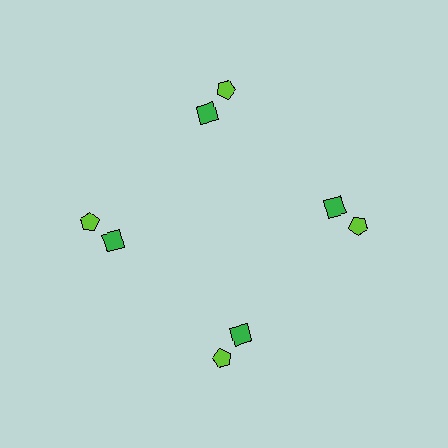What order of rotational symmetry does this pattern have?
This pattern has 4-fold rotational symmetry.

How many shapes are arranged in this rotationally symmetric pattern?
There are 8 shapes, arranged in 4 groups of 2.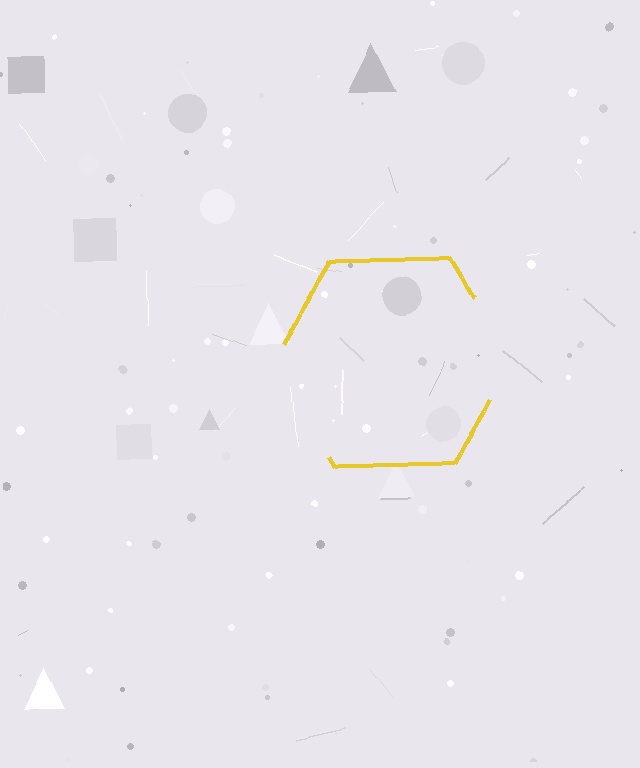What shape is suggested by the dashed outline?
The dashed outline suggests a hexagon.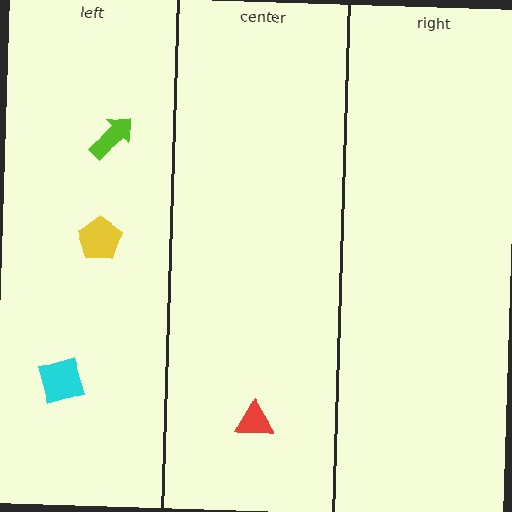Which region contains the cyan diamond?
The left region.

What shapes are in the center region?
The red triangle.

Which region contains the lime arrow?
The left region.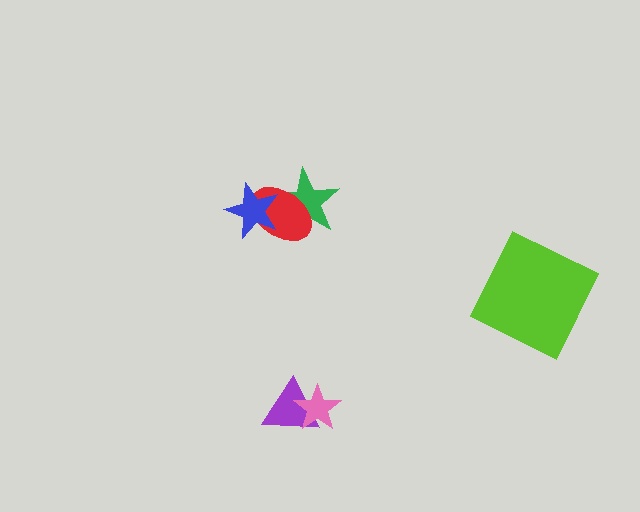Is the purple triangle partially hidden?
Yes, it is partially covered by another shape.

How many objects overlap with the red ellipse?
2 objects overlap with the red ellipse.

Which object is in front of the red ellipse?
The blue star is in front of the red ellipse.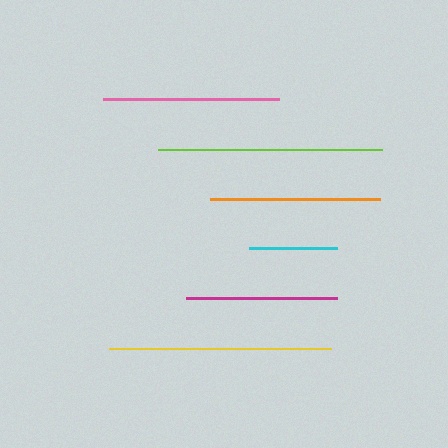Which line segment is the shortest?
The cyan line is the shortest at approximately 89 pixels.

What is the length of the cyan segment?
The cyan segment is approximately 89 pixels long.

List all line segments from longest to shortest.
From longest to shortest: lime, yellow, pink, orange, magenta, cyan.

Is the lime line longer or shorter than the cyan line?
The lime line is longer than the cyan line.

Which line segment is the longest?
The lime line is the longest at approximately 224 pixels.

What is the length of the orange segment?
The orange segment is approximately 171 pixels long.